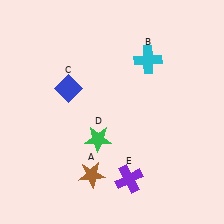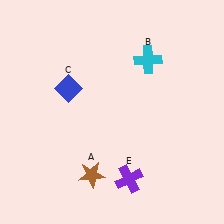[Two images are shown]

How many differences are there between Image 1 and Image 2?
There is 1 difference between the two images.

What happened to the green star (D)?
The green star (D) was removed in Image 2. It was in the bottom-left area of Image 1.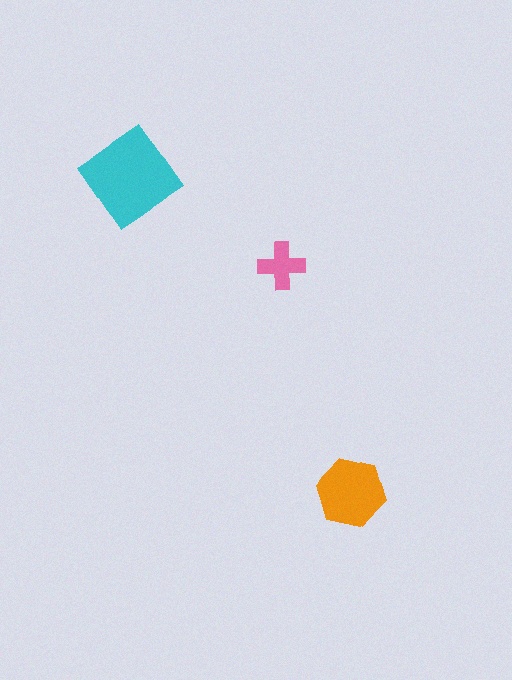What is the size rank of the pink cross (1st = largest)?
3rd.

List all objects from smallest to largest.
The pink cross, the orange hexagon, the cyan diamond.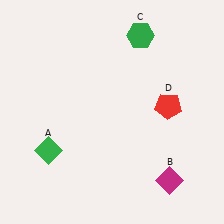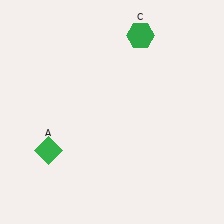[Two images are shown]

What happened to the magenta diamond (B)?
The magenta diamond (B) was removed in Image 2. It was in the bottom-right area of Image 1.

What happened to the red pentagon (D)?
The red pentagon (D) was removed in Image 2. It was in the top-right area of Image 1.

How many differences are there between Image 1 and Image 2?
There are 2 differences between the two images.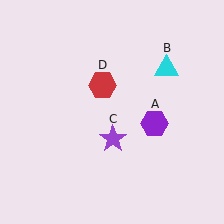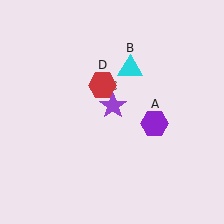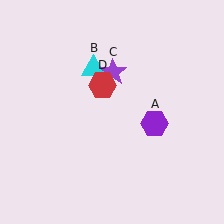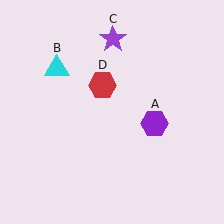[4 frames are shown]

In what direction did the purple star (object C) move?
The purple star (object C) moved up.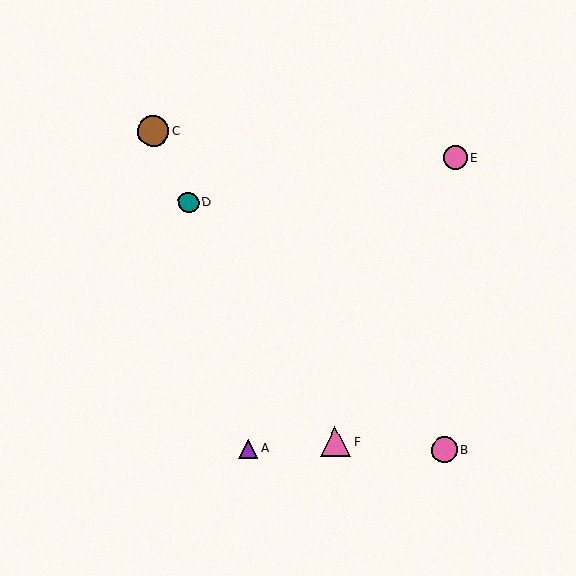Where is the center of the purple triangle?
The center of the purple triangle is at (248, 449).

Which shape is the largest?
The brown circle (labeled C) is the largest.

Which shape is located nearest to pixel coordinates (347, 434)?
The pink triangle (labeled F) at (335, 442) is nearest to that location.